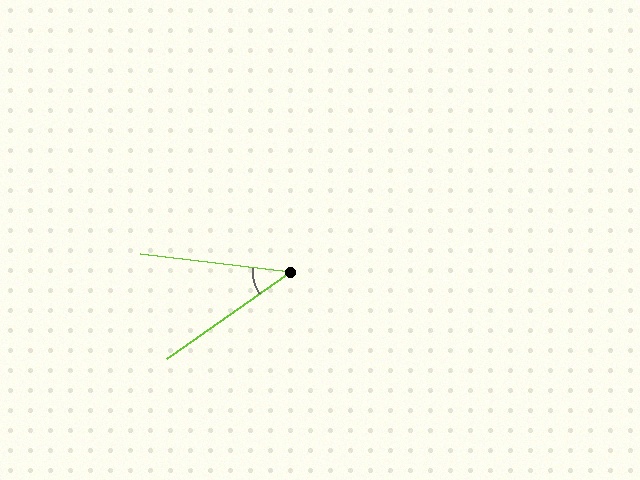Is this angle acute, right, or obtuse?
It is acute.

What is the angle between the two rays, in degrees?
Approximately 42 degrees.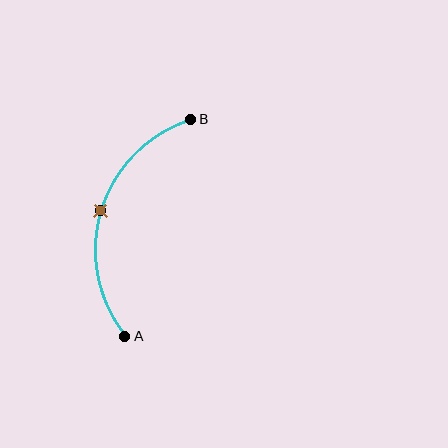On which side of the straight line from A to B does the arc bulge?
The arc bulges to the left of the straight line connecting A and B.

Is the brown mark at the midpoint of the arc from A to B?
Yes. The brown mark lies on the arc at equal arc-length from both A and B — it is the arc midpoint.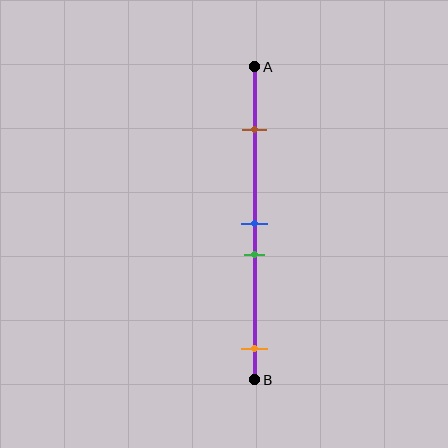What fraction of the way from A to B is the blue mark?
The blue mark is approximately 50% (0.5) of the way from A to B.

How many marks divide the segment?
There are 4 marks dividing the segment.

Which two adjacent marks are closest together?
The blue and green marks are the closest adjacent pair.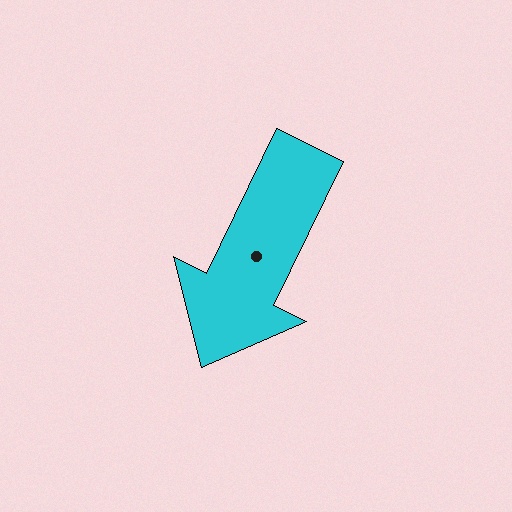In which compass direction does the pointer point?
Southwest.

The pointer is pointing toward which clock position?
Roughly 7 o'clock.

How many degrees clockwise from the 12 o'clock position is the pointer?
Approximately 206 degrees.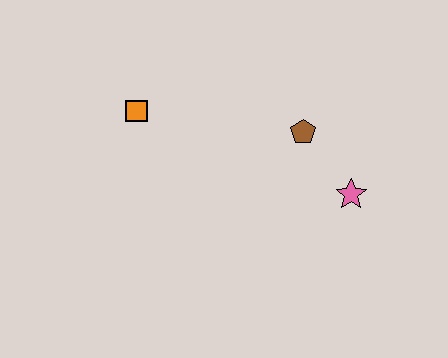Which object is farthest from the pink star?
The orange square is farthest from the pink star.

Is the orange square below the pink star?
No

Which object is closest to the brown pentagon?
The pink star is closest to the brown pentagon.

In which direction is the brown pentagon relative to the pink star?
The brown pentagon is above the pink star.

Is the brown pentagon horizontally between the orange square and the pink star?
Yes